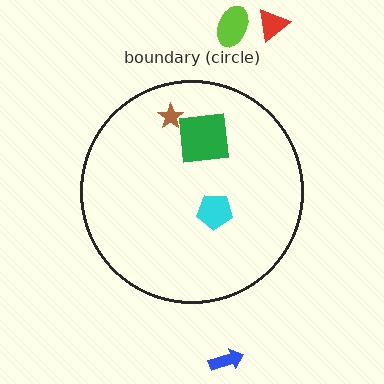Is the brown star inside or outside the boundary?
Inside.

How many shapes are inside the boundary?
3 inside, 3 outside.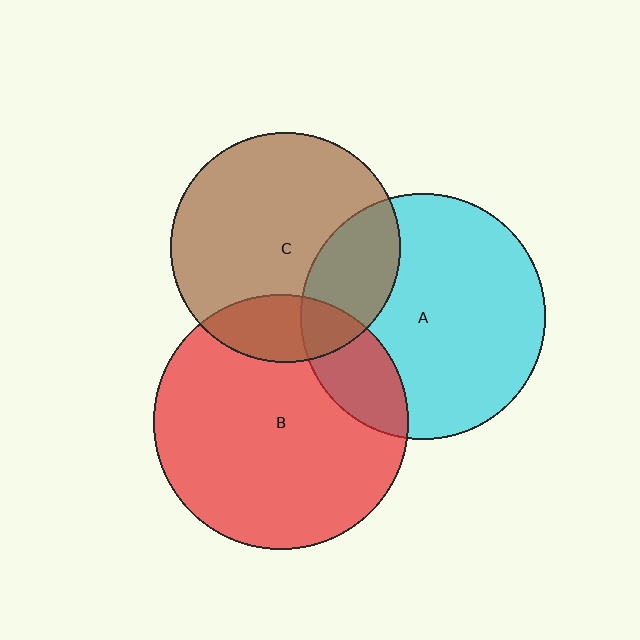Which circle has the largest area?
Circle B (red).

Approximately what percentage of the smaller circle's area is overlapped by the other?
Approximately 25%.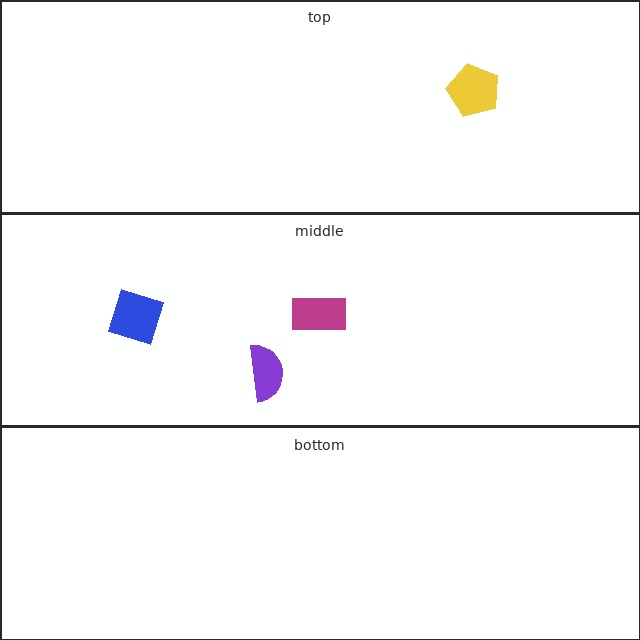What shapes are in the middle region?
The purple semicircle, the magenta rectangle, the blue diamond.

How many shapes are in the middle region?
3.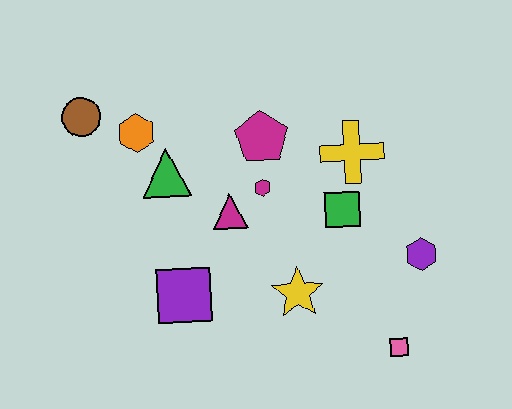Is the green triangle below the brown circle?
Yes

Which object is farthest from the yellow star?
The brown circle is farthest from the yellow star.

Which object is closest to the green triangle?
The orange hexagon is closest to the green triangle.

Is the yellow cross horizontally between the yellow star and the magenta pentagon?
No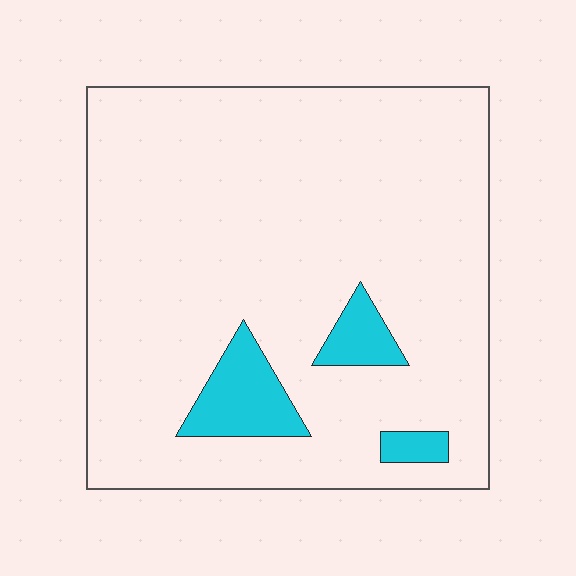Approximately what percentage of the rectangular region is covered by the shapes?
Approximately 10%.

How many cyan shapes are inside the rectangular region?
3.